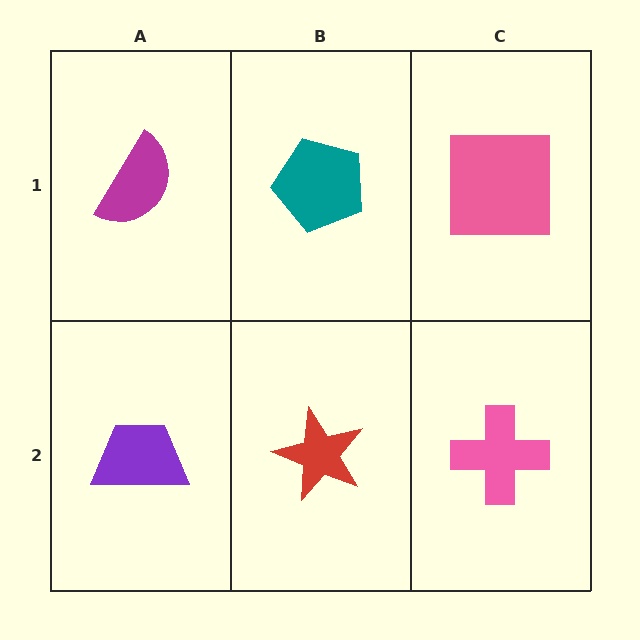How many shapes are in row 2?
3 shapes.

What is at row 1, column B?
A teal pentagon.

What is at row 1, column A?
A magenta semicircle.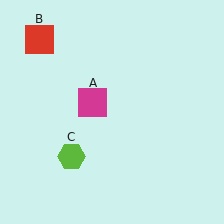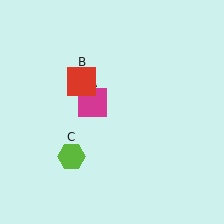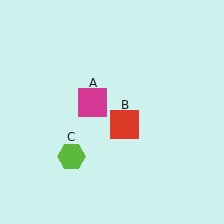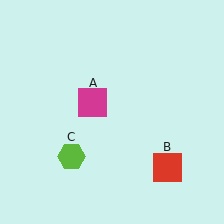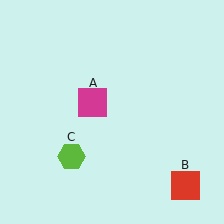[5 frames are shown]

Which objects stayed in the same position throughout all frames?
Magenta square (object A) and lime hexagon (object C) remained stationary.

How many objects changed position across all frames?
1 object changed position: red square (object B).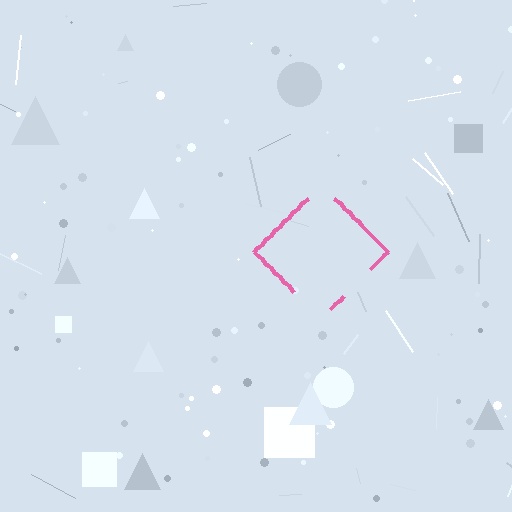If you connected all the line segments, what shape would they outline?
They would outline a diamond.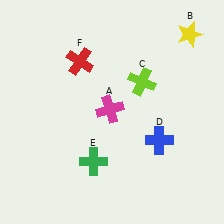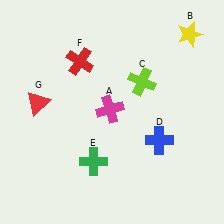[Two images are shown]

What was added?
A red triangle (G) was added in Image 2.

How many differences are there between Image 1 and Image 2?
There is 1 difference between the two images.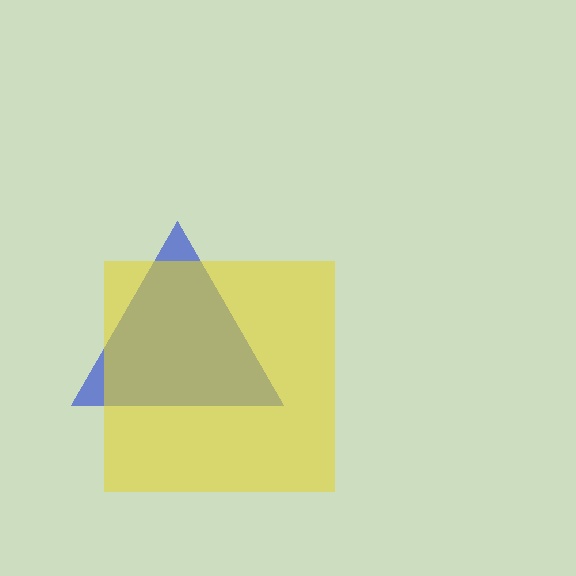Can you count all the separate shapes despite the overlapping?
Yes, there are 2 separate shapes.